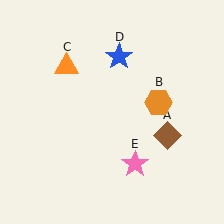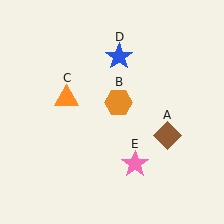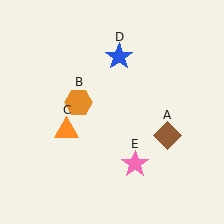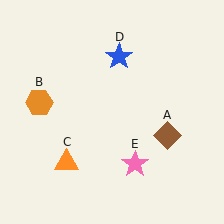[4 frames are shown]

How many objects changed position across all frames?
2 objects changed position: orange hexagon (object B), orange triangle (object C).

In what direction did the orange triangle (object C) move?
The orange triangle (object C) moved down.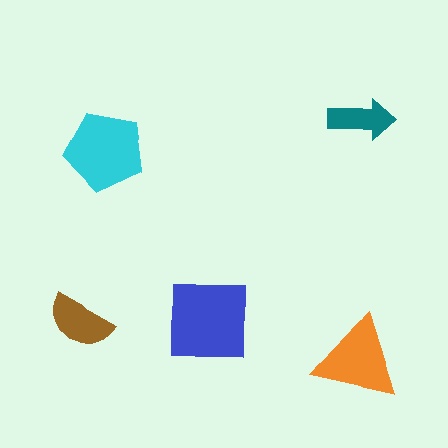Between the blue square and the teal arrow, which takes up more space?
The blue square.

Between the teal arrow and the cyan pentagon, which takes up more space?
The cyan pentagon.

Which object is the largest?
The blue square.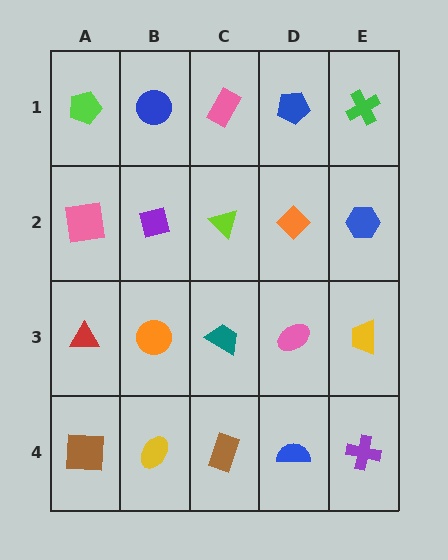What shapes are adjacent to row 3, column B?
A purple diamond (row 2, column B), a yellow ellipse (row 4, column B), a red triangle (row 3, column A), a teal trapezoid (row 3, column C).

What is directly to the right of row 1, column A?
A blue circle.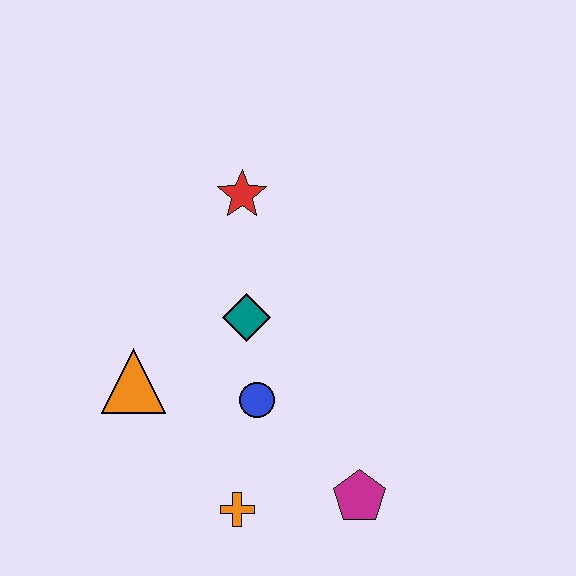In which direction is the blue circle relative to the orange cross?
The blue circle is above the orange cross.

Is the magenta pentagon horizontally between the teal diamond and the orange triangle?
No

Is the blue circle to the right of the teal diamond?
Yes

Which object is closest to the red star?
The teal diamond is closest to the red star.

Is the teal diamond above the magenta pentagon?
Yes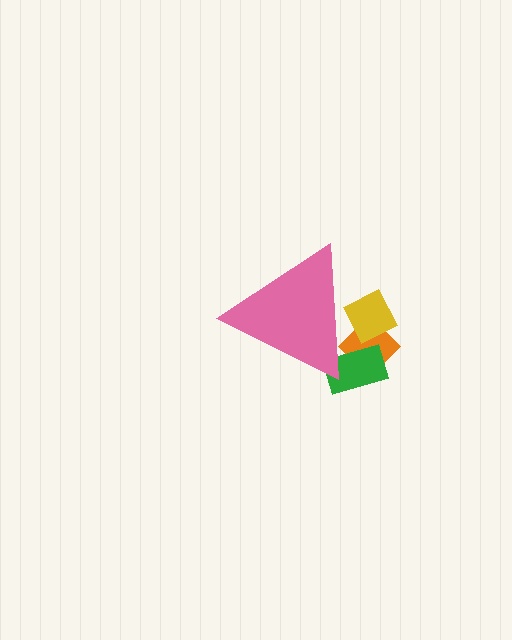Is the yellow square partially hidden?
Yes, the yellow square is partially hidden behind the pink triangle.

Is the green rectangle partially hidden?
Yes, the green rectangle is partially hidden behind the pink triangle.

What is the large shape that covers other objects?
A pink triangle.